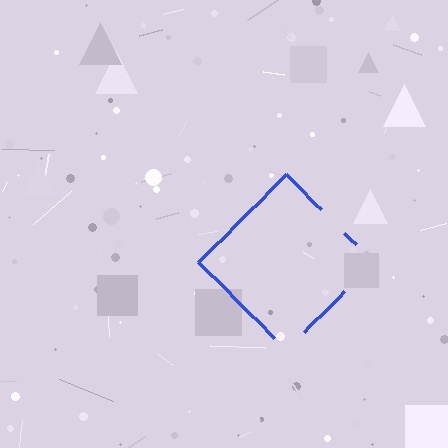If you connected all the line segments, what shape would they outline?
They would outline a diamond.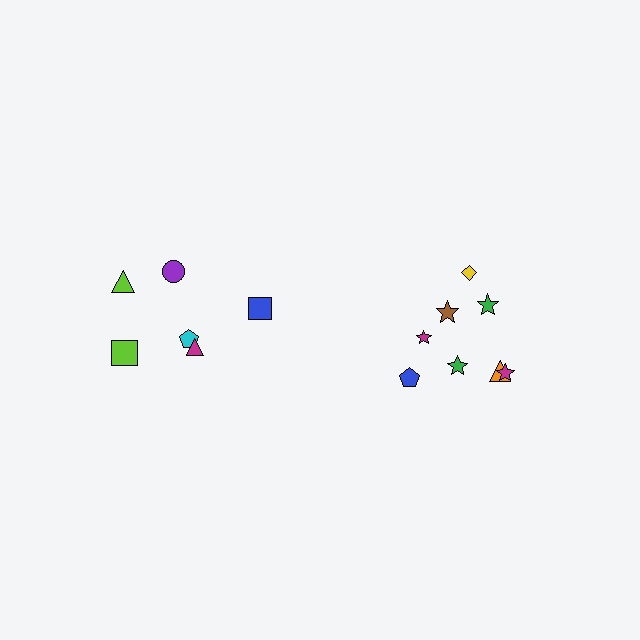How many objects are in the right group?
There are 8 objects.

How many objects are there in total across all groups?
There are 14 objects.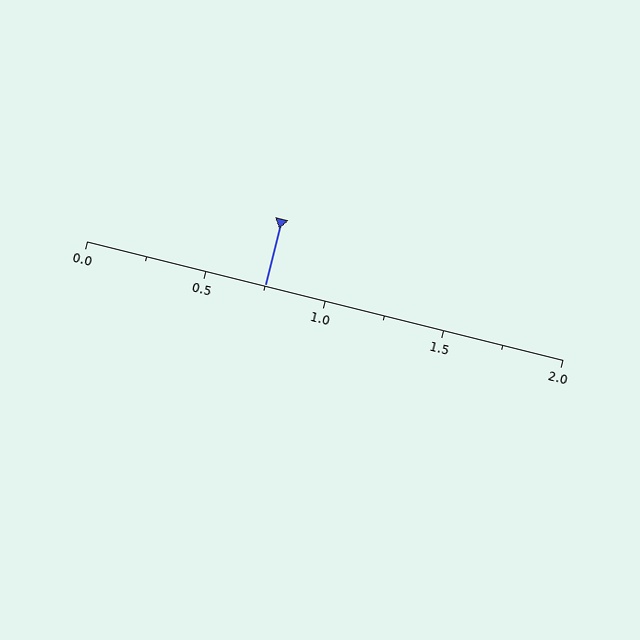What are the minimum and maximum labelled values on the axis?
The axis runs from 0.0 to 2.0.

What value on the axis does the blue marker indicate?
The marker indicates approximately 0.75.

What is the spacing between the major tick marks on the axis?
The major ticks are spaced 0.5 apart.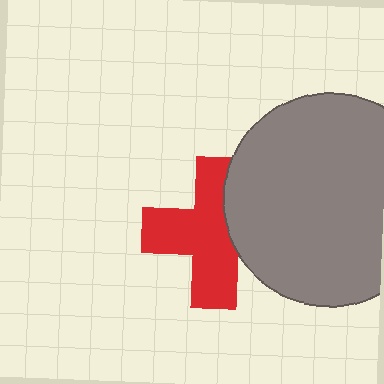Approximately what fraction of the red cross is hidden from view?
Roughly 32% of the red cross is hidden behind the gray circle.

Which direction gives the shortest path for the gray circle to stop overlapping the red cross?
Moving right gives the shortest separation.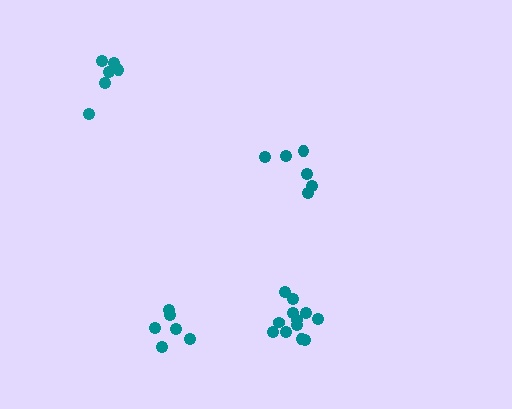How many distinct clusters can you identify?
There are 4 distinct clusters.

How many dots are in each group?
Group 1: 6 dots, Group 2: 6 dots, Group 3: 12 dots, Group 4: 6 dots (30 total).